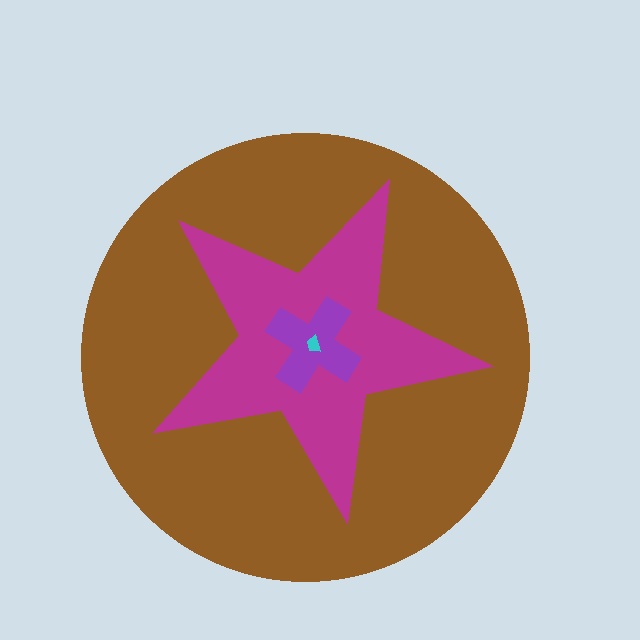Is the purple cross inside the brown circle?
Yes.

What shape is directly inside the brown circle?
The magenta star.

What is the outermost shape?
The brown circle.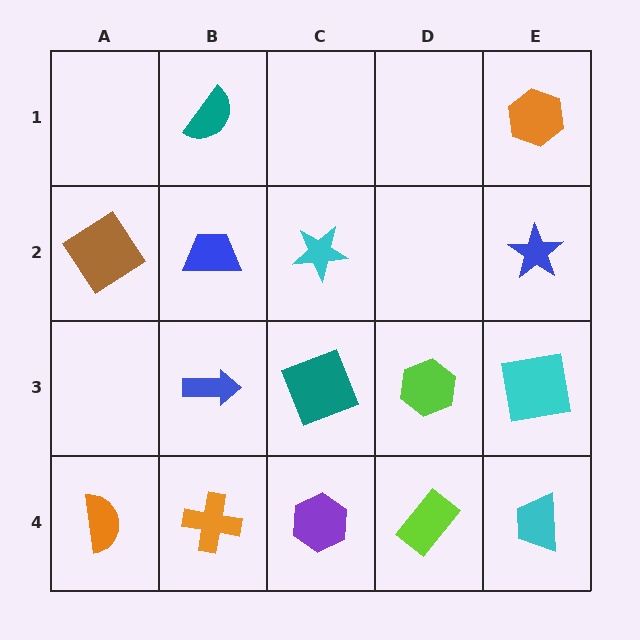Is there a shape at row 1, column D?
No, that cell is empty.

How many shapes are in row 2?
4 shapes.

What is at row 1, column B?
A teal semicircle.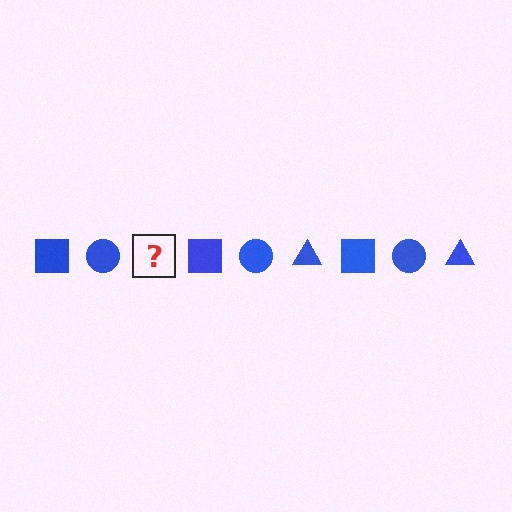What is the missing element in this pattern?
The missing element is a blue triangle.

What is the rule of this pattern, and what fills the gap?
The rule is that the pattern cycles through square, circle, triangle shapes in blue. The gap should be filled with a blue triangle.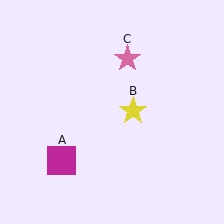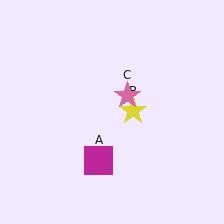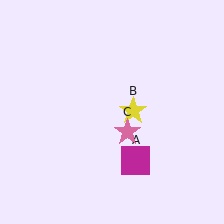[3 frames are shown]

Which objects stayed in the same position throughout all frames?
Yellow star (object B) remained stationary.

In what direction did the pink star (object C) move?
The pink star (object C) moved down.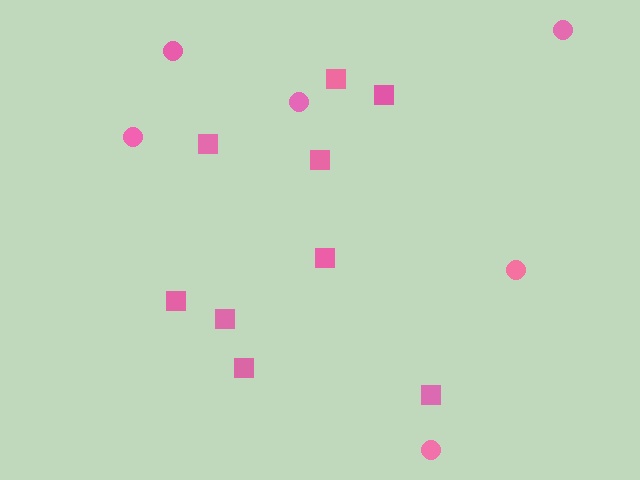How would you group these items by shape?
There are 2 groups: one group of squares (9) and one group of circles (6).